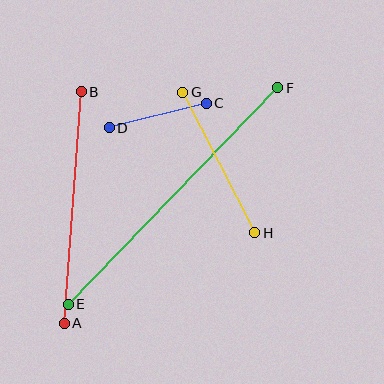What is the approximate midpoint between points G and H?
The midpoint is at approximately (219, 162) pixels.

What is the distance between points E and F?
The distance is approximately 301 pixels.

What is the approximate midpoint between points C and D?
The midpoint is at approximately (158, 115) pixels.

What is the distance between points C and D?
The distance is approximately 100 pixels.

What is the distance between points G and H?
The distance is approximately 158 pixels.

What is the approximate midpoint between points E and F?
The midpoint is at approximately (173, 196) pixels.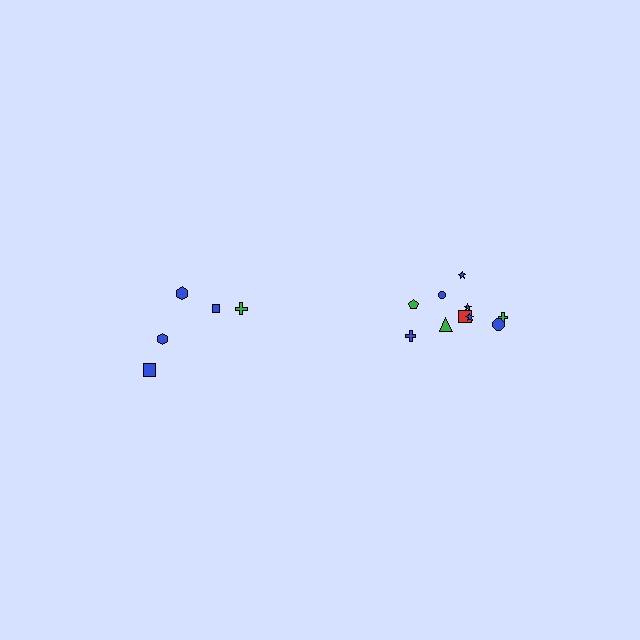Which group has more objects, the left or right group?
The right group.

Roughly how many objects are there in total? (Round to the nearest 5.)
Roughly 15 objects in total.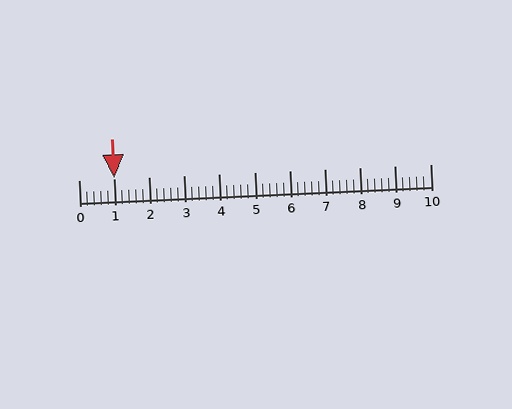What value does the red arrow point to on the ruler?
The red arrow points to approximately 1.0.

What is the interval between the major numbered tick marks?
The major tick marks are spaced 1 units apart.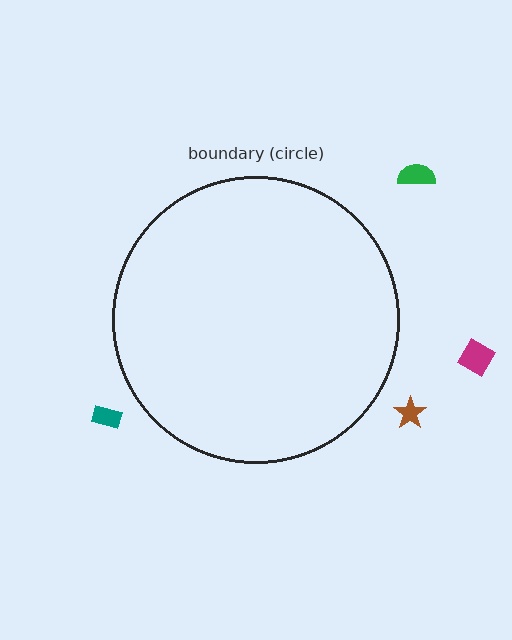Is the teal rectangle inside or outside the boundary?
Outside.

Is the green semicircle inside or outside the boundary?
Outside.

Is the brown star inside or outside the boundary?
Outside.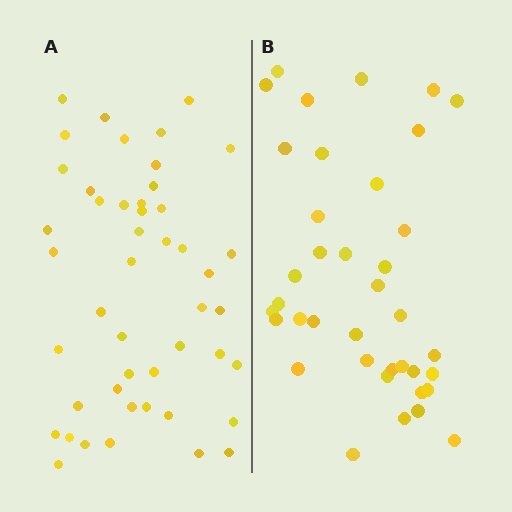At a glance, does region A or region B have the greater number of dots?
Region A (the left region) has more dots.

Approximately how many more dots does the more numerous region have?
Region A has roughly 8 or so more dots than region B.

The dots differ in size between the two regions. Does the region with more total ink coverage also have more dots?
No. Region B has more total ink coverage because its dots are larger, but region A actually contains more individual dots. Total area can be misleading — the number of items is what matters here.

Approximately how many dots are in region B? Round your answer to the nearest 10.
About 40 dots. (The exact count is 38, which rounds to 40.)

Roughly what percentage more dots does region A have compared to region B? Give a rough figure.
About 25% more.